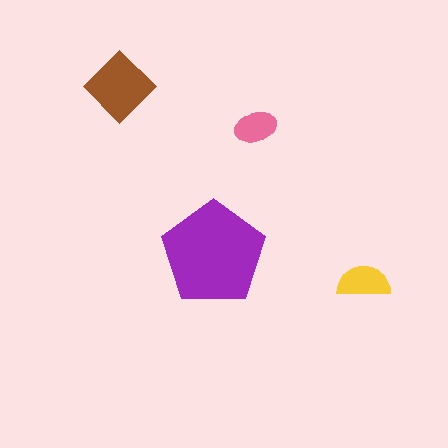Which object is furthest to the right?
The yellow semicircle is rightmost.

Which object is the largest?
The purple pentagon.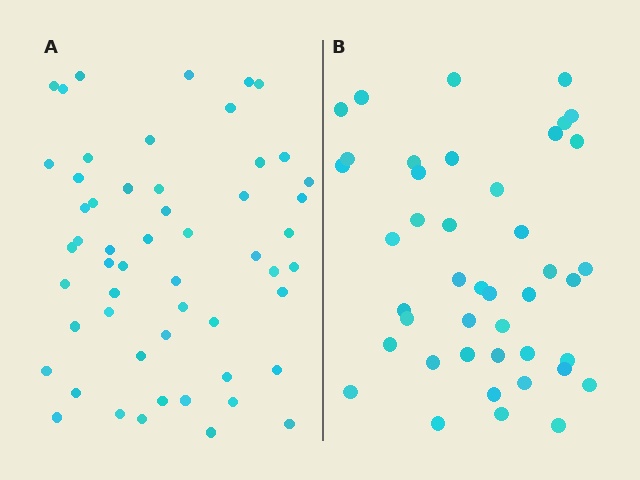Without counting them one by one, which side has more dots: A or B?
Region A (the left region) has more dots.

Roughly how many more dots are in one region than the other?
Region A has roughly 12 or so more dots than region B.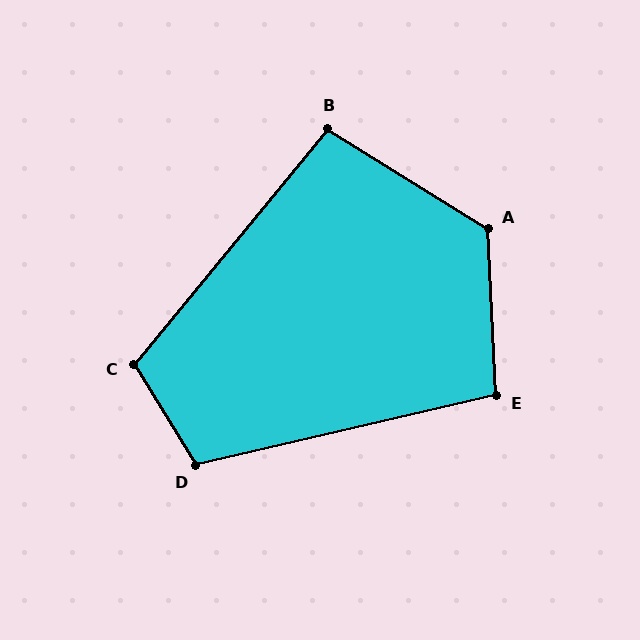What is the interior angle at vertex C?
Approximately 109 degrees (obtuse).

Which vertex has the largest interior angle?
A, at approximately 125 degrees.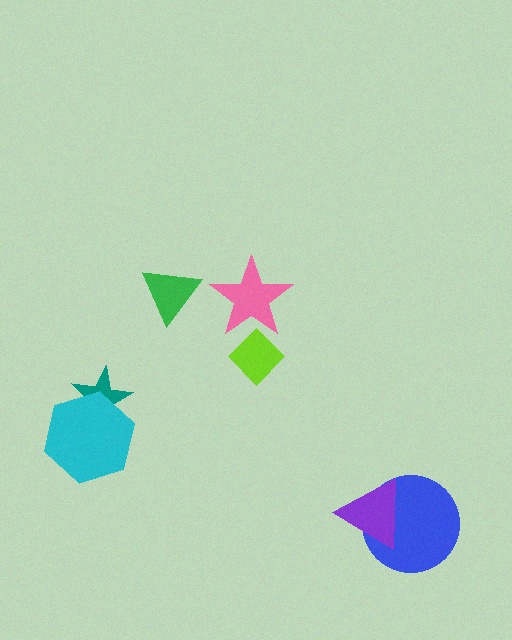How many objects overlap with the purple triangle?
1 object overlaps with the purple triangle.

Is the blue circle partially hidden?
Yes, it is partially covered by another shape.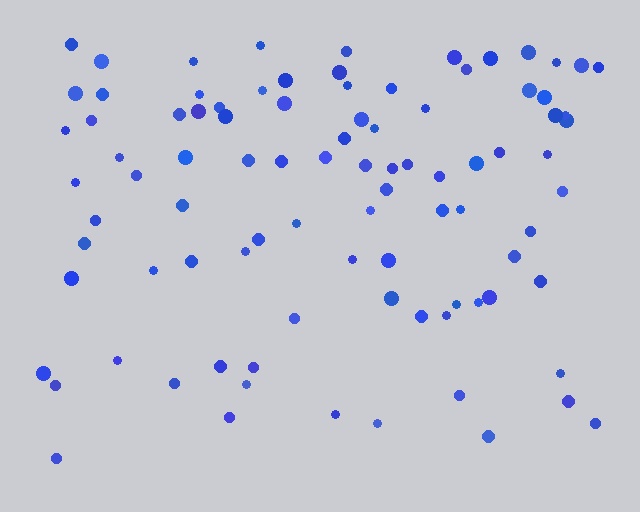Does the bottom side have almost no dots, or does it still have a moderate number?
Still a moderate number, just noticeably fewer than the top.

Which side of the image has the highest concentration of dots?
The top.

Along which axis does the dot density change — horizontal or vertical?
Vertical.